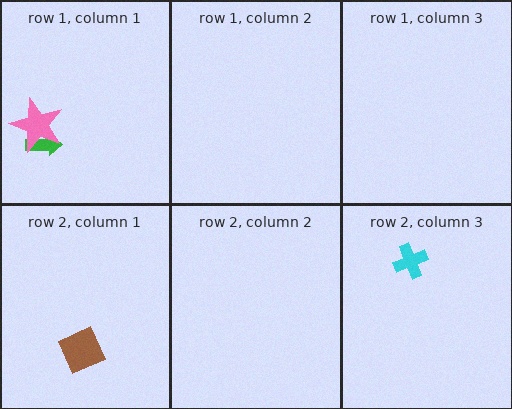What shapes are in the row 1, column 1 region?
The green arrow, the pink star.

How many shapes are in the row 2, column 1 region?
1.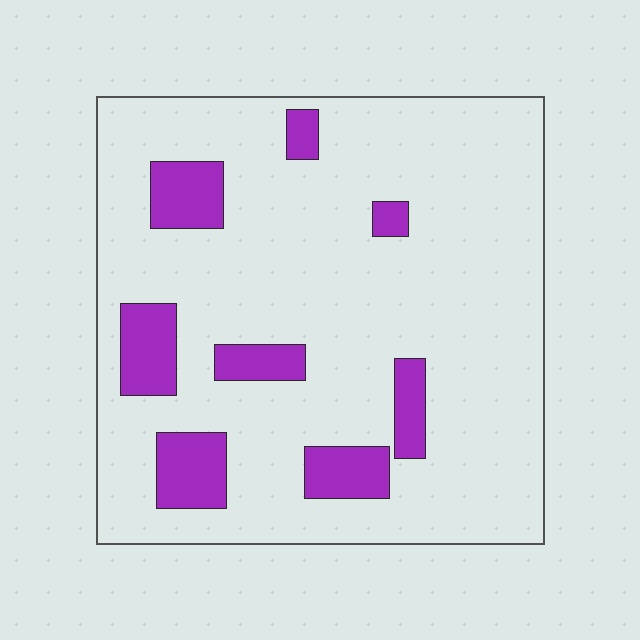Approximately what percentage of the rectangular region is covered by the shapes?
Approximately 15%.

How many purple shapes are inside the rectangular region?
8.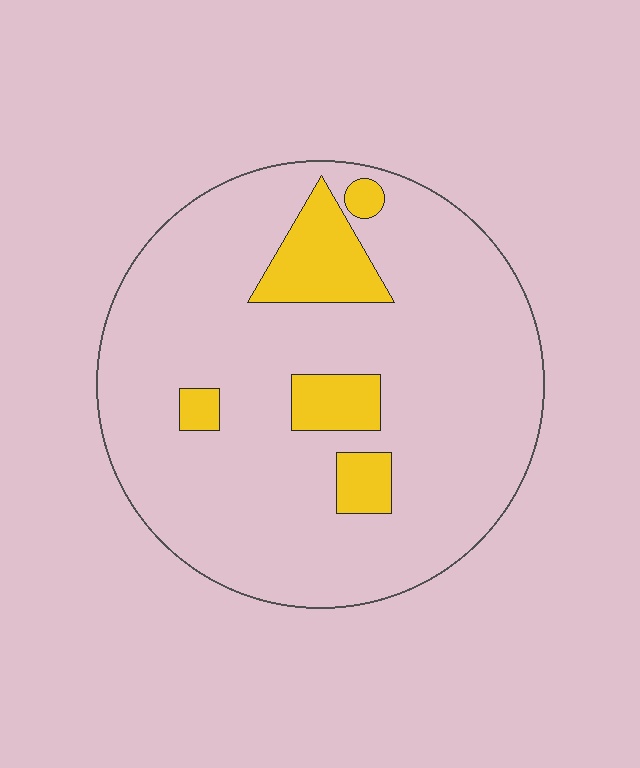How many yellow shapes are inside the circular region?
5.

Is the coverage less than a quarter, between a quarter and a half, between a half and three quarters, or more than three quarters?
Less than a quarter.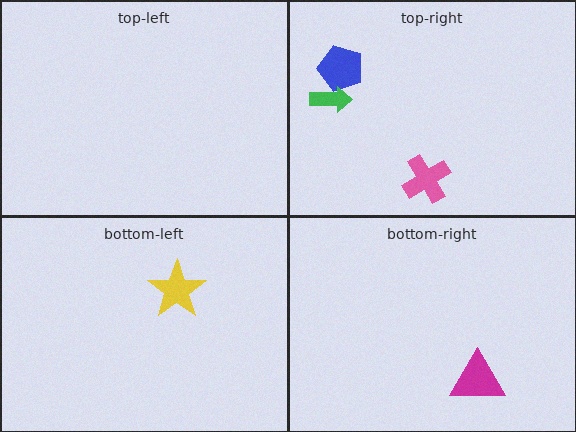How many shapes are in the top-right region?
3.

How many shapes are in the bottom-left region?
1.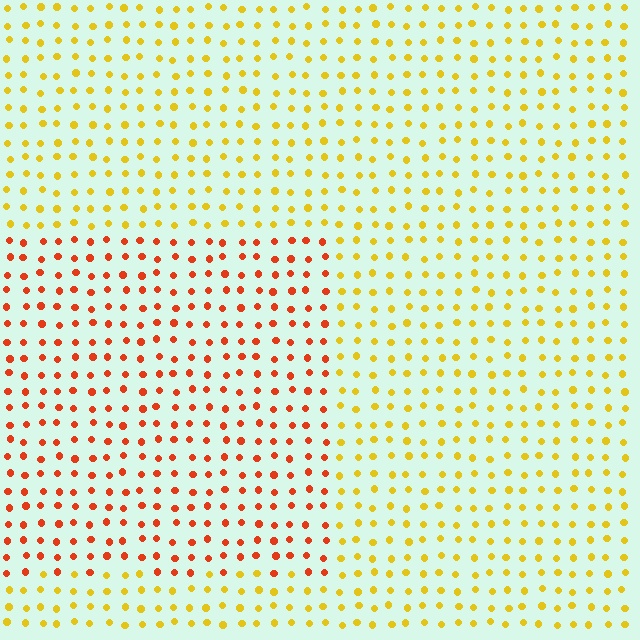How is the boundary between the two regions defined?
The boundary is defined purely by a slight shift in hue (about 41 degrees). Spacing, size, and orientation are identical on both sides.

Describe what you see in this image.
The image is filled with small yellow elements in a uniform arrangement. A rectangle-shaped region is visible where the elements are tinted to a slightly different hue, forming a subtle color boundary.